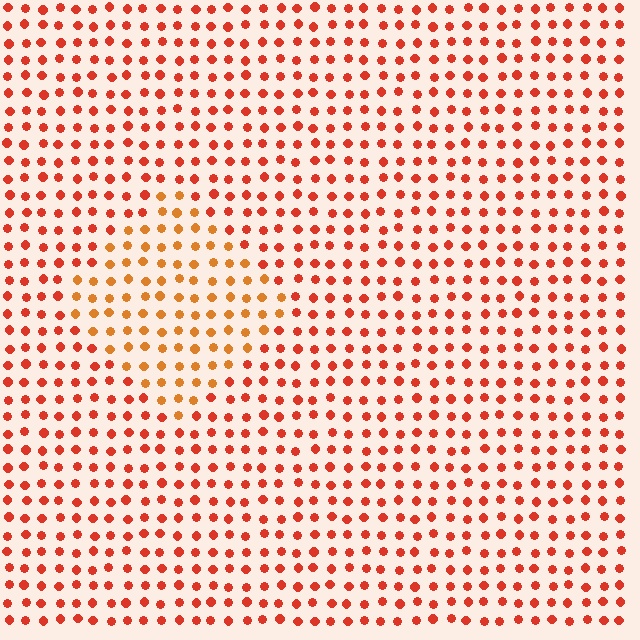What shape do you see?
I see a diamond.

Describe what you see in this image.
The image is filled with small red elements in a uniform arrangement. A diamond-shaped region is visible where the elements are tinted to a slightly different hue, forming a subtle color boundary.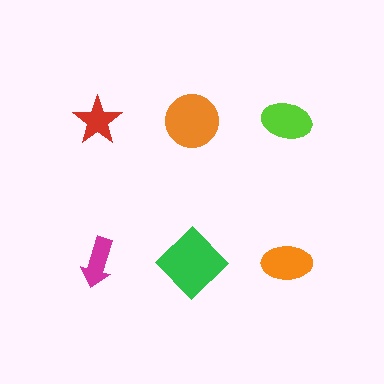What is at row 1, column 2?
An orange circle.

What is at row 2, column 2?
A green diamond.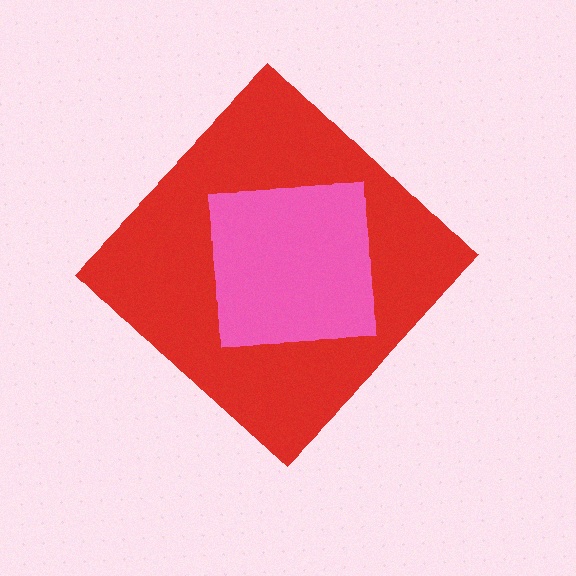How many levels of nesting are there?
2.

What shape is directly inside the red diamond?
The pink square.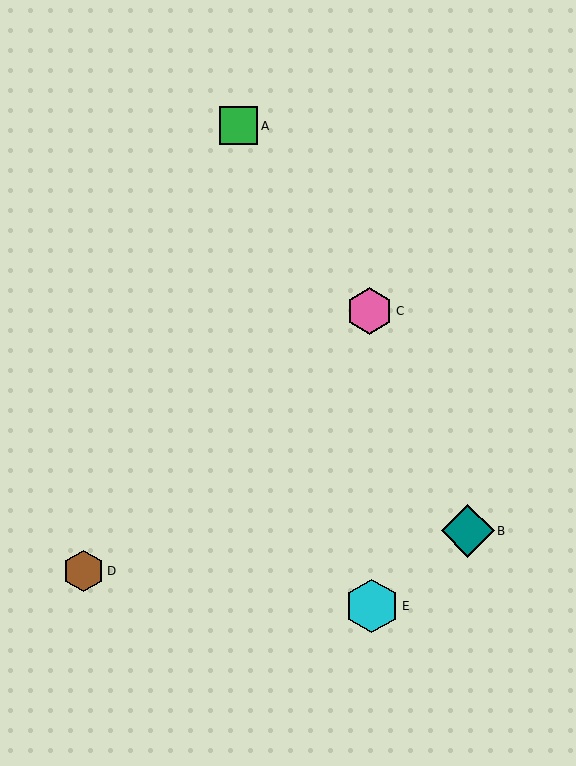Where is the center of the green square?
The center of the green square is at (239, 126).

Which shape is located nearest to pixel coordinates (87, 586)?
The brown hexagon (labeled D) at (83, 571) is nearest to that location.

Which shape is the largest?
The cyan hexagon (labeled E) is the largest.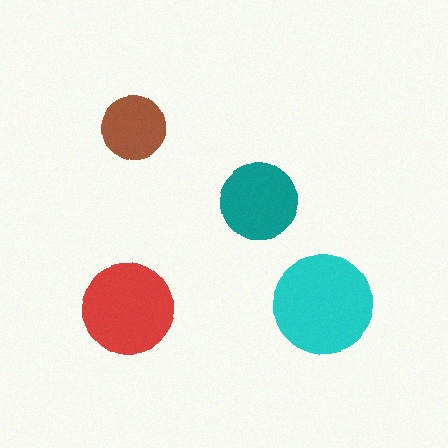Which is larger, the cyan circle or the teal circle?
The cyan one.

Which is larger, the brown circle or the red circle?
The red one.